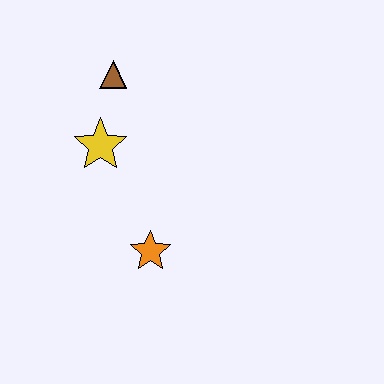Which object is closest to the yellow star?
The brown triangle is closest to the yellow star.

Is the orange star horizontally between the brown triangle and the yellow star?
No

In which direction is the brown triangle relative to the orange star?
The brown triangle is above the orange star.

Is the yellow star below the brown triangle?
Yes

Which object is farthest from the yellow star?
The orange star is farthest from the yellow star.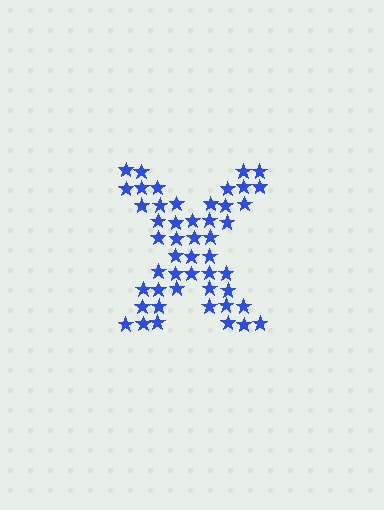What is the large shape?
The large shape is the letter X.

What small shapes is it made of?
It is made of small stars.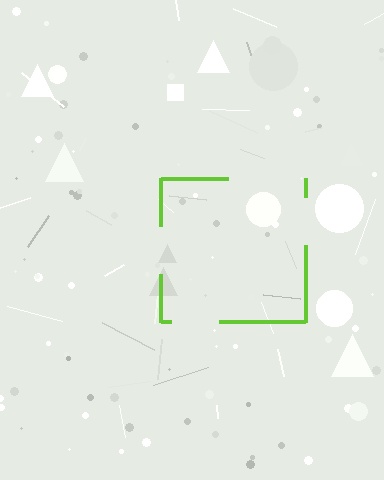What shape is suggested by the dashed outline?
The dashed outline suggests a square.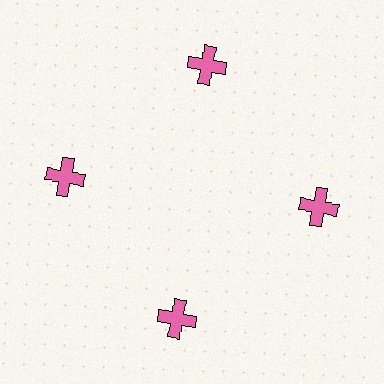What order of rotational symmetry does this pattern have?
This pattern has 4-fold rotational symmetry.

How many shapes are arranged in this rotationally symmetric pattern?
There are 4 shapes, arranged in 4 groups of 1.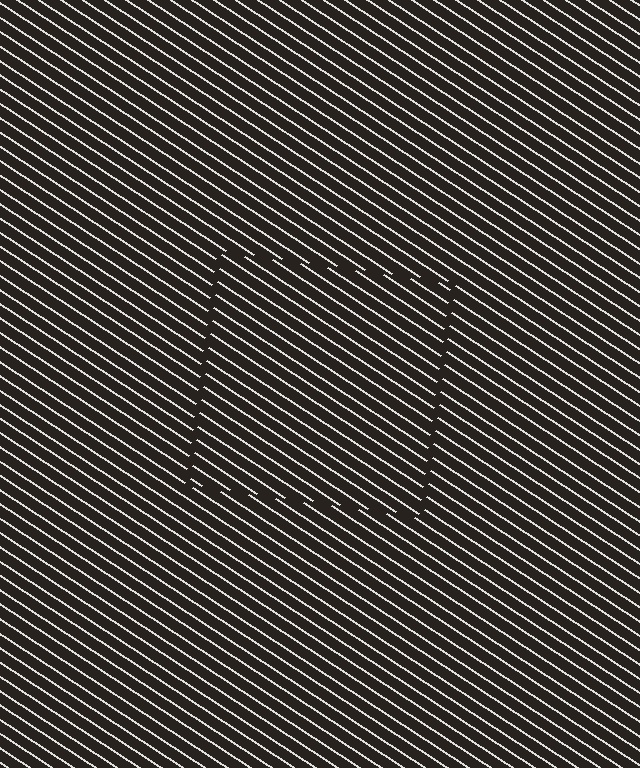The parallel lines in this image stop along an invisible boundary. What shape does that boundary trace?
An illusory square. The interior of the shape contains the same grating, shifted by half a period — the contour is defined by the phase discontinuity where line-ends from the inner and outer gratings abut.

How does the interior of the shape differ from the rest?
The interior of the shape contains the same grating, shifted by half a period — the contour is defined by the phase discontinuity where line-ends from the inner and outer gratings abut.